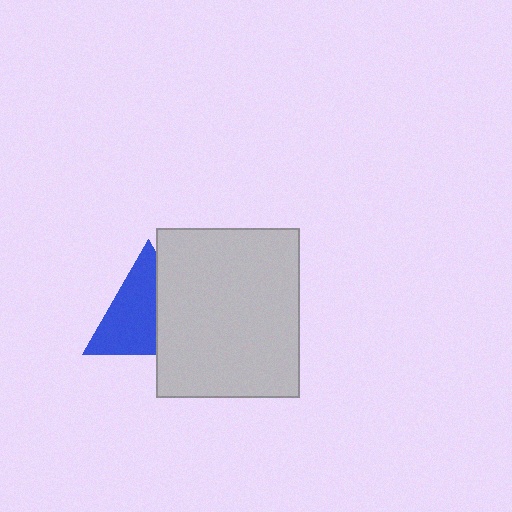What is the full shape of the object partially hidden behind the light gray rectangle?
The partially hidden object is a blue triangle.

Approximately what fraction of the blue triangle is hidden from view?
Roughly 40% of the blue triangle is hidden behind the light gray rectangle.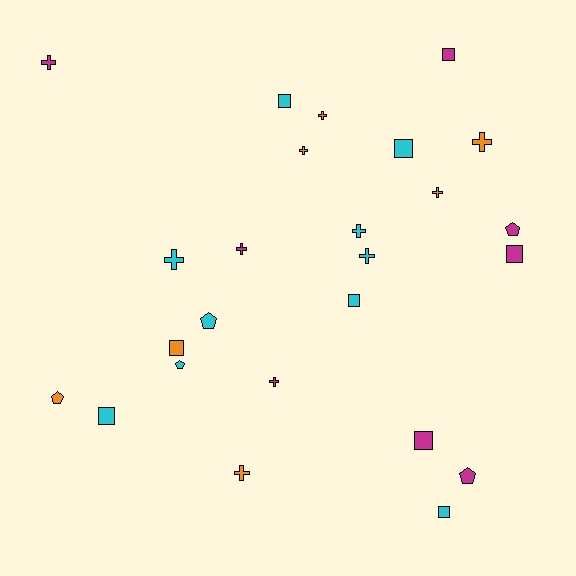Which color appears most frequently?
Cyan, with 10 objects.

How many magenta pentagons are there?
There are 2 magenta pentagons.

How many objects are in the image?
There are 25 objects.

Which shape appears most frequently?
Cross, with 11 objects.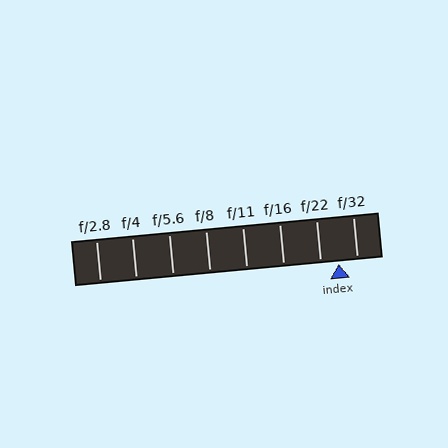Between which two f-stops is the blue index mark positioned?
The index mark is between f/22 and f/32.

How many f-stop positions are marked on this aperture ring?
There are 8 f-stop positions marked.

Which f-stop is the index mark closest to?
The index mark is closest to f/22.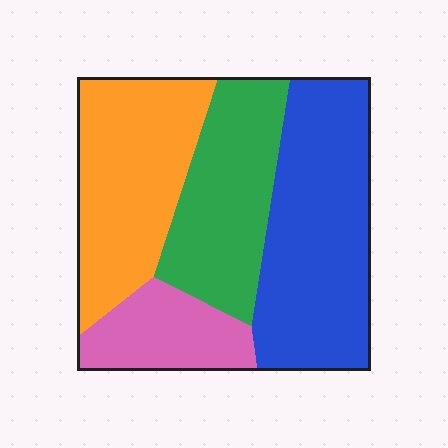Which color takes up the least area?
Pink, at roughly 15%.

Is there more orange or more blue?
Blue.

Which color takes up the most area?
Blue, at roughly 35%.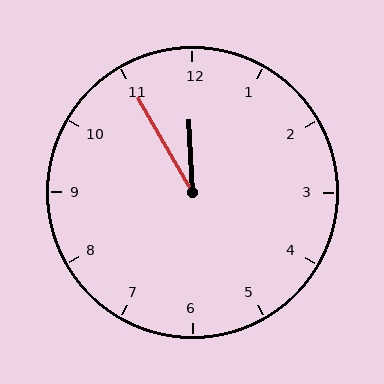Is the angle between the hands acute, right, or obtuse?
It is acute.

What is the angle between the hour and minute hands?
Approximately 28 degrees.